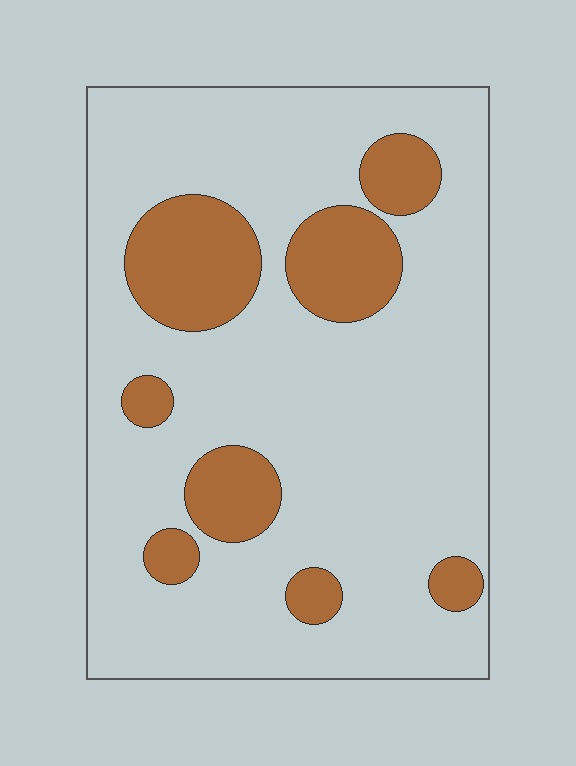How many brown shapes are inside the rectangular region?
8.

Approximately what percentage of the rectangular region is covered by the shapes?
Approximately 20%.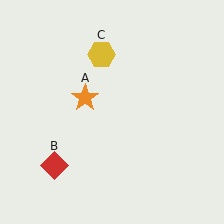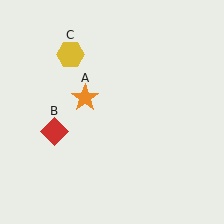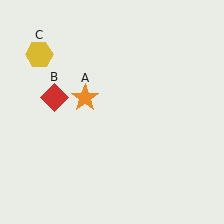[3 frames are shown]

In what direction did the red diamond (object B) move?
The red diamond (object B) moved up.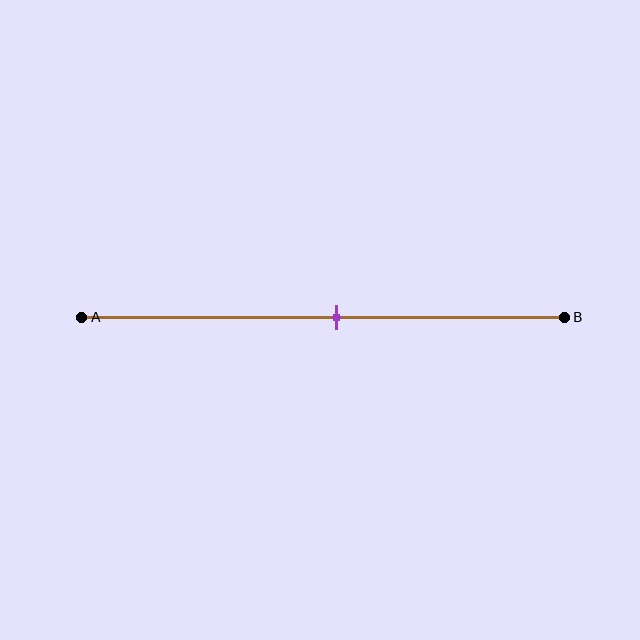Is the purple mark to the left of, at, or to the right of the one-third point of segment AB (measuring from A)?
The purple mark is to the right of the one-third point of segment AB.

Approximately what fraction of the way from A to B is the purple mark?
The purple mark is approximately 55% of the way from A to B.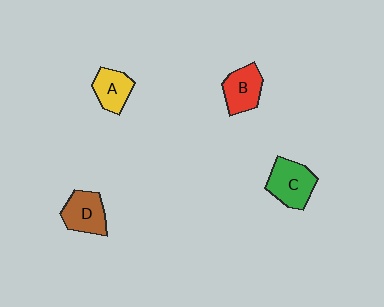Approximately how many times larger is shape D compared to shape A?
Approximately 1.2 times.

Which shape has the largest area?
Shape C (green).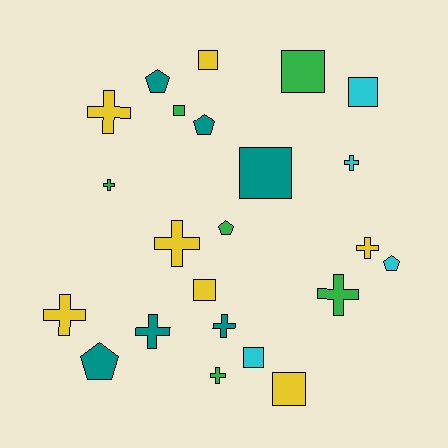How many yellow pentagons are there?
There are no yellow pentagons.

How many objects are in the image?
There are 23 objects.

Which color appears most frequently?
Yellow, with 7 objects.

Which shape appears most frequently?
Cross, with 10 objects.